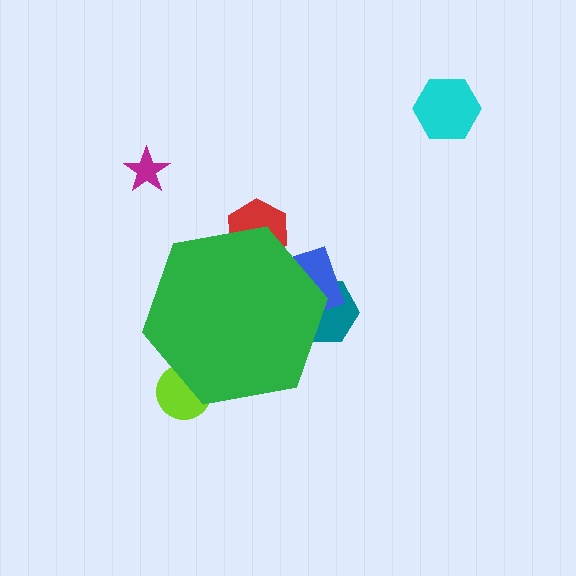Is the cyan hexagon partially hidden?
No, the cyan hexagon is fully visible.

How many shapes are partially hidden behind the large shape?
4 shapes are partially hidden.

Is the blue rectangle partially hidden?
Yes, the blue rectangle is partially hidden behind the green hexagon.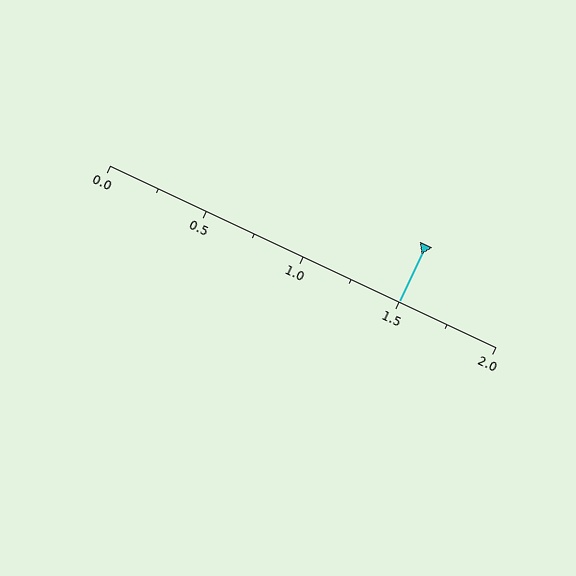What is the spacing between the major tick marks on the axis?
The major ticks are spaced 0.5 apart.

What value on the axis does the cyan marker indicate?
The marker indicates approximately 1.5.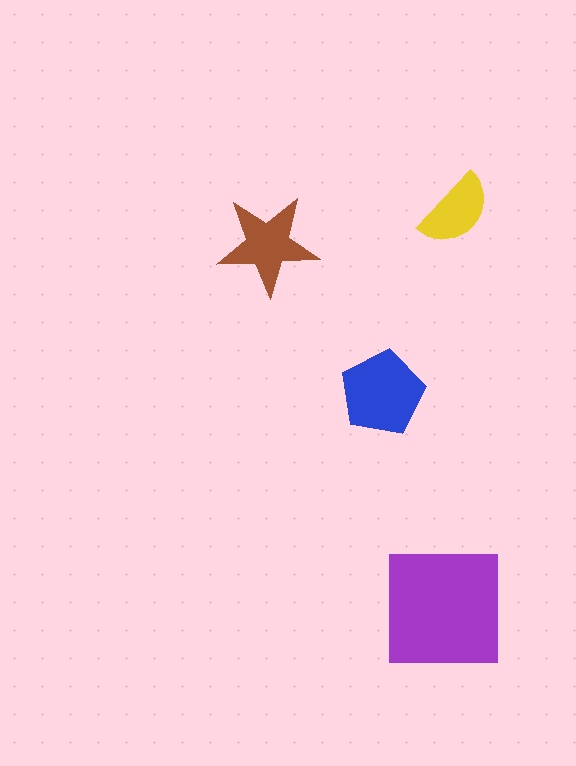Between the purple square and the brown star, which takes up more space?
The purple square.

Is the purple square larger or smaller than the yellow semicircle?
Larger.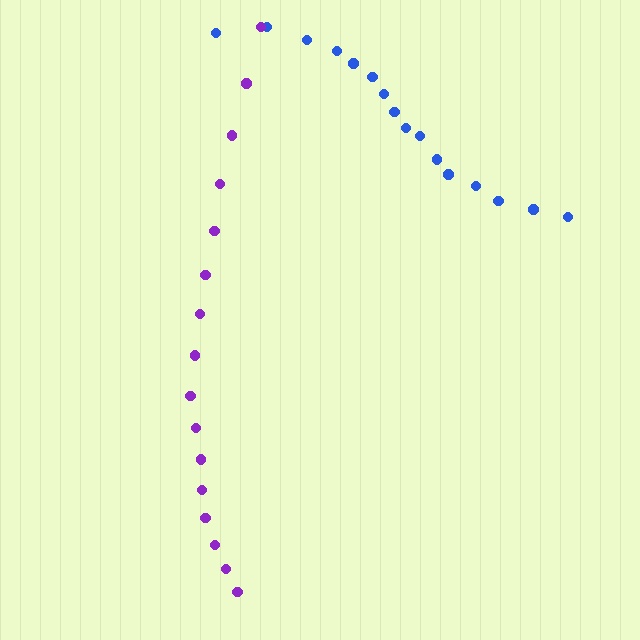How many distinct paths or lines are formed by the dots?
There are 2 distinct paths.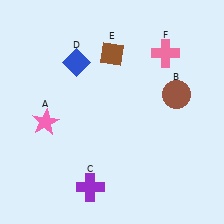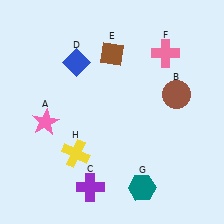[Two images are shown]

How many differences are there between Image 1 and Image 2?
There are 2 differences between the two images.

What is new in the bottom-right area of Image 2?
A teal hexagon (G) was added in the bottom-right area of Image 2.